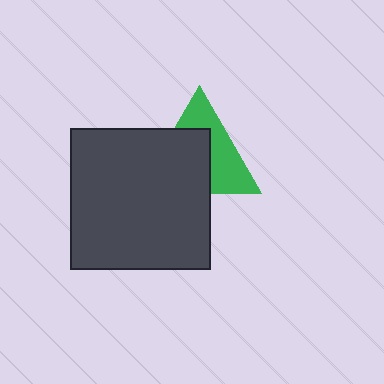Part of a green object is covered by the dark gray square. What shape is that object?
It is a triangle.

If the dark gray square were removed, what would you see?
You would see the complete green triangle.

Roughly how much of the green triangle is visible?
About half of it is visible (roughly 46%).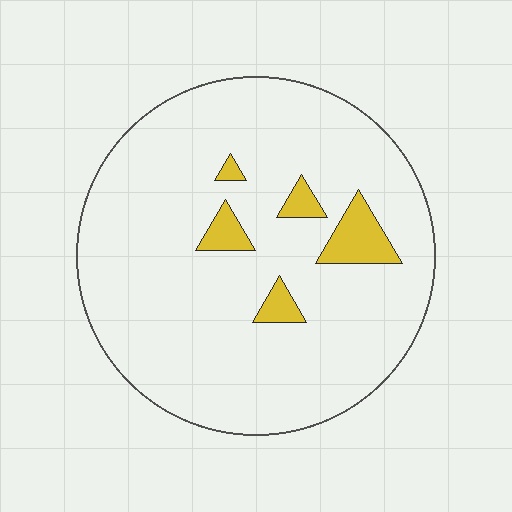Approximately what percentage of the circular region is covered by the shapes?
Approximately 10%.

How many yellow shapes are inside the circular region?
5.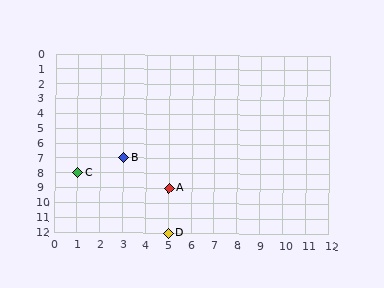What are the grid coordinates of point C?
Point C is at grid coordinates (1, 8).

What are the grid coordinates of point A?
Point A is at grid coordinates (5, 9).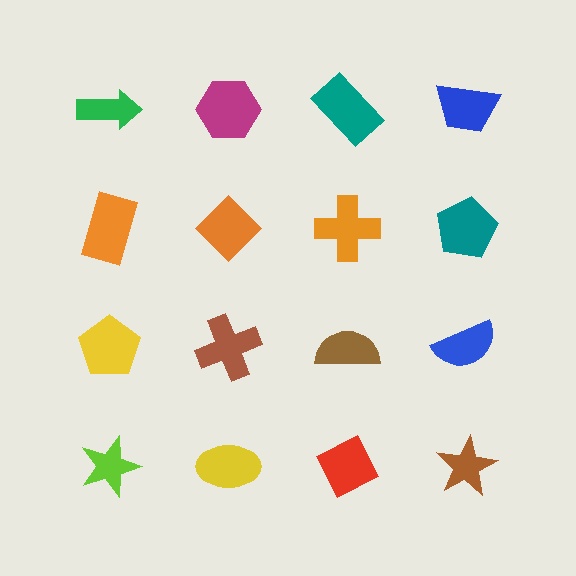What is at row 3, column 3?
A brown semicircle.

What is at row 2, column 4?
A teal pentagon.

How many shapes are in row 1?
4 shapes.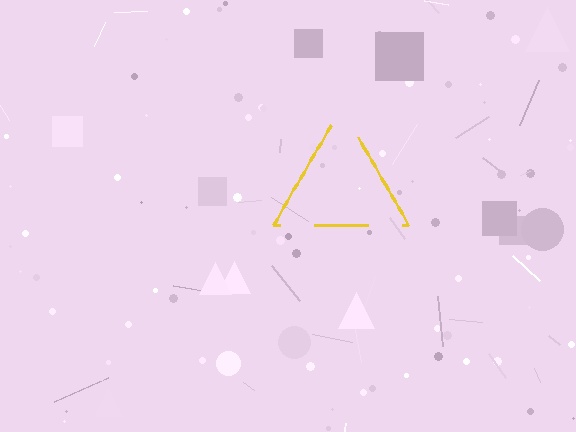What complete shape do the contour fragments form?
The contour fragments form a triangle.